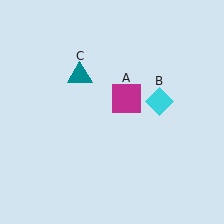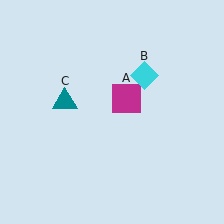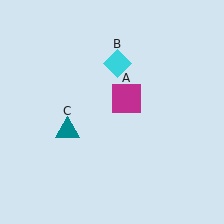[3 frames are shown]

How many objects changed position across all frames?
2 objects changed position: cyan diamond (object B), teal triangle (object C).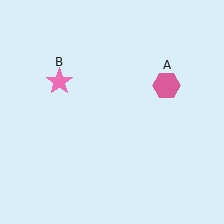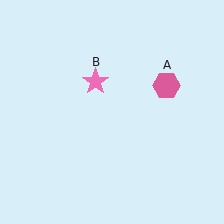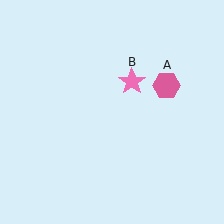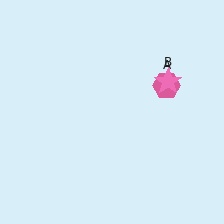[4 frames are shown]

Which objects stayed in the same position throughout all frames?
Pink hexagon (object A) remained stationary.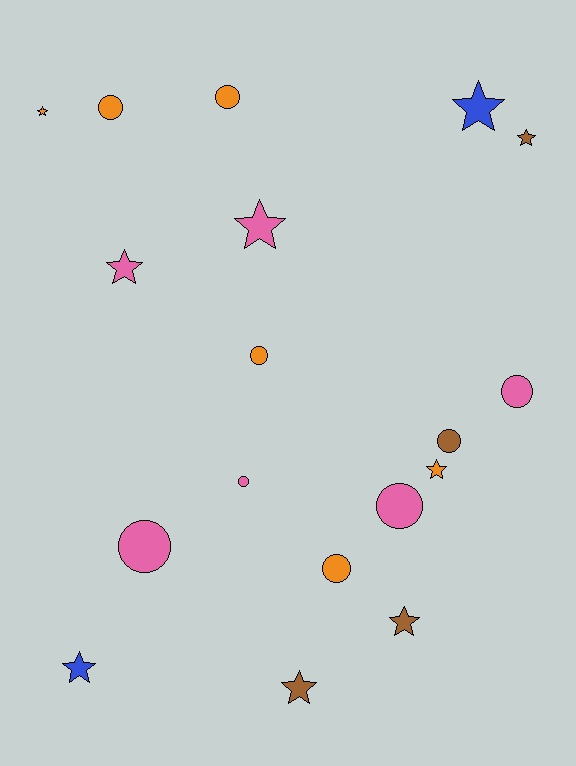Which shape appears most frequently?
Star, with 9 objects.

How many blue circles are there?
There are no blue circles.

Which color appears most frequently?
Orange, with 6 objects.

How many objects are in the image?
There are 18 objects.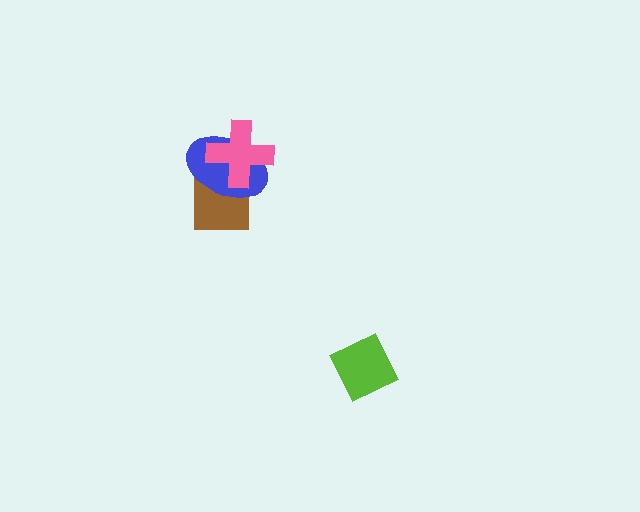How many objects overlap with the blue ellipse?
2 objects overlap with the blue ellipse.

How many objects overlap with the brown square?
2 objects overlap with the brown square.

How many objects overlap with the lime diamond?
0 objects overlap with the lime diamond.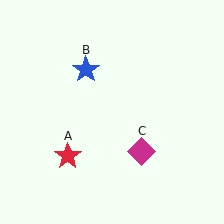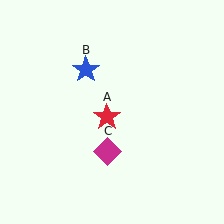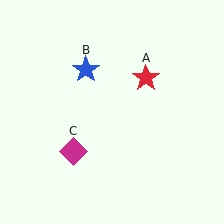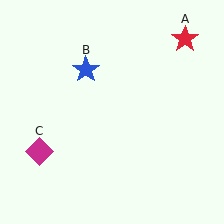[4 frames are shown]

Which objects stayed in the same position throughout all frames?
Blue star (object B) remained stationary.